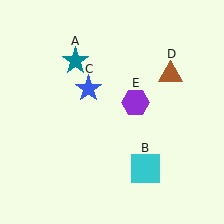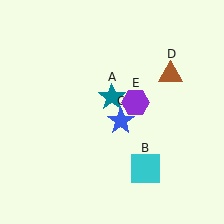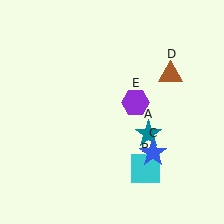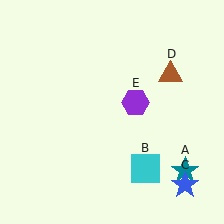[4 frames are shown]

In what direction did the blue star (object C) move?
The blue star (object C) moved down and to the right.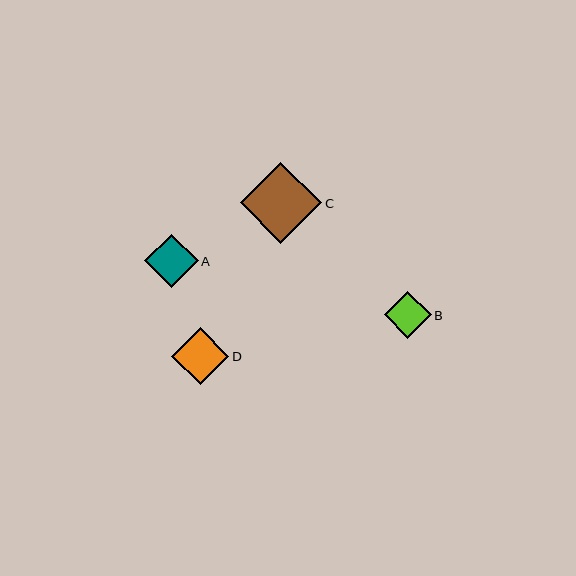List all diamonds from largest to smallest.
From largest to smallest: C, D, A, B.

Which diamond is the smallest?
Diamond B is the smallest with a size of approximately 47 pixels.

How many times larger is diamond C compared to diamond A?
Diamond C is approximately 1.5 times the size of diamond A.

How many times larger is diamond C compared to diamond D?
Diamond C is approximately 1.4 times the size of diamond D.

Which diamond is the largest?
Diamond C is the largest with a size of approximately 81 pixels.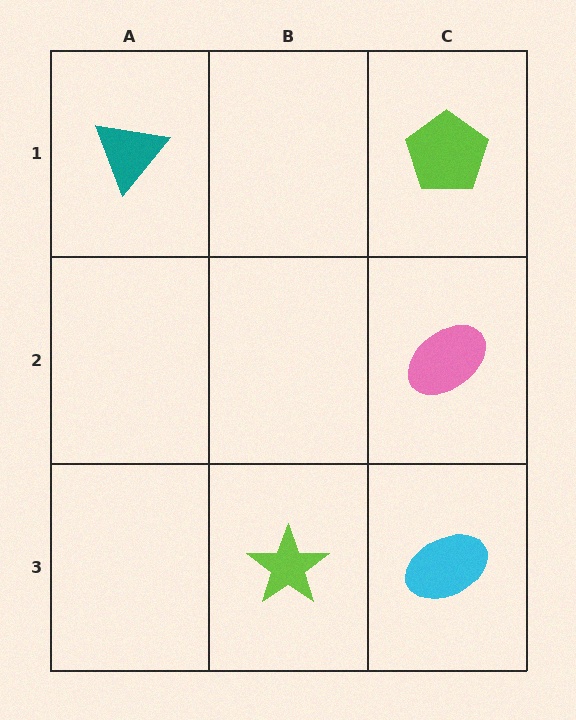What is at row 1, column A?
A teal triangle.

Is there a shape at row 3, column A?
No, that cell is empty.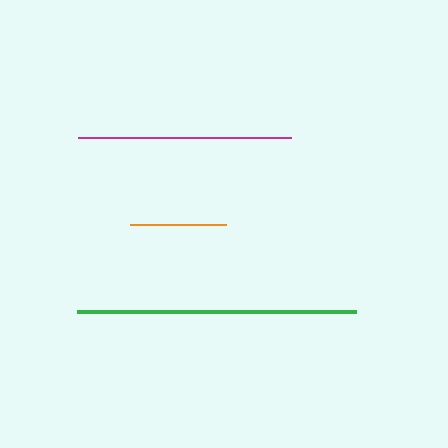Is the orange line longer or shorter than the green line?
The green line is longer than the orange line.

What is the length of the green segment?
The green segment is approximately 279 pixels long.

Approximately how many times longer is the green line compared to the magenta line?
The green line is approximately 1.3 times the length of the magenta line.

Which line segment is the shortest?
The orange line is the shortest at approximately 97 pixels.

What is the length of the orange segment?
The orange segment is approximately 97 pixels long.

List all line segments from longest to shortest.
From longest to shortest: green, magenta, orange.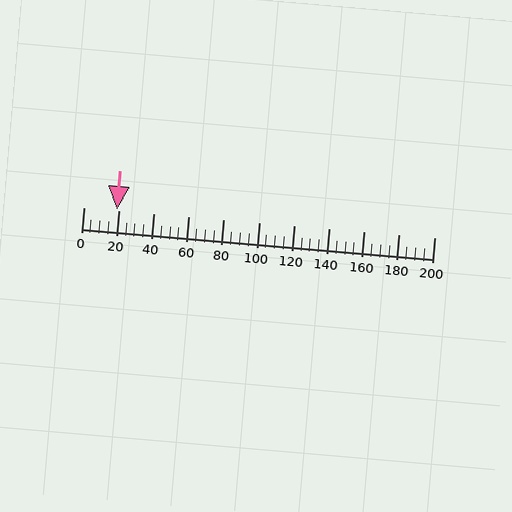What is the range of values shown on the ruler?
The ruler shows values from 0 to 200.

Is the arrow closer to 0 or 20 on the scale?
The arrow is closer to 20.